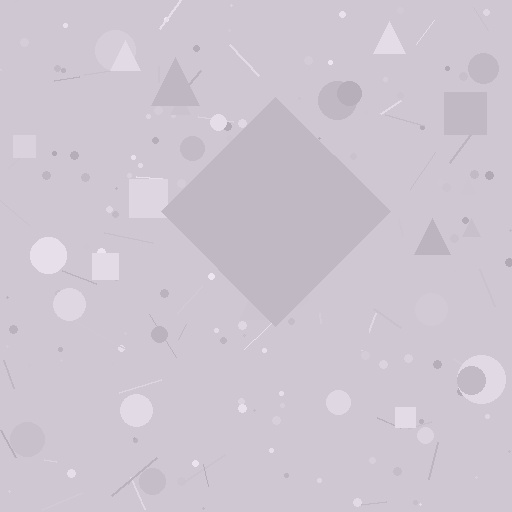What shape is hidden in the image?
A diamond is hidden in the image.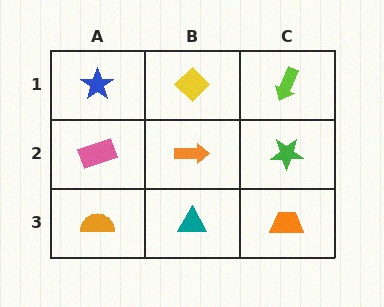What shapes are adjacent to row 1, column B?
An orange arrow (row 2, column B), a blue star (row 1, column A), a lime arrow (row 1, column C).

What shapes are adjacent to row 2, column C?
A lime arrow (row 1, column C), an orange trapezoid (row 3, column C), an orange arrow (row 2, column B).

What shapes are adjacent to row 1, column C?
A green star (row 2, column C), a yellow diamond (row 1, column B).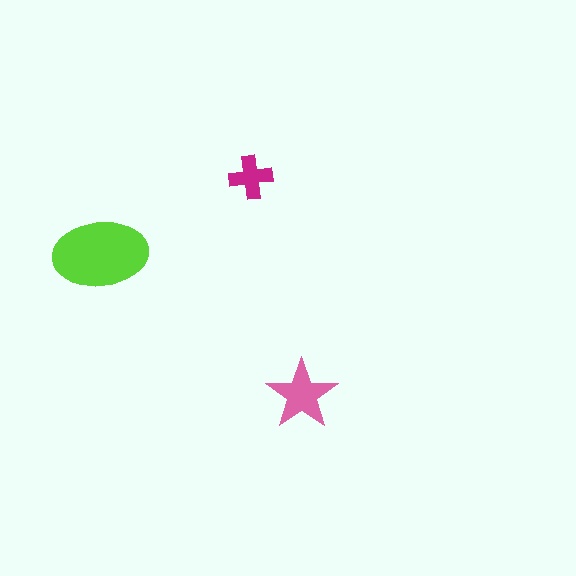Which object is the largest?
The lime ellipse.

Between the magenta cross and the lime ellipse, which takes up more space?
The lime ellipse.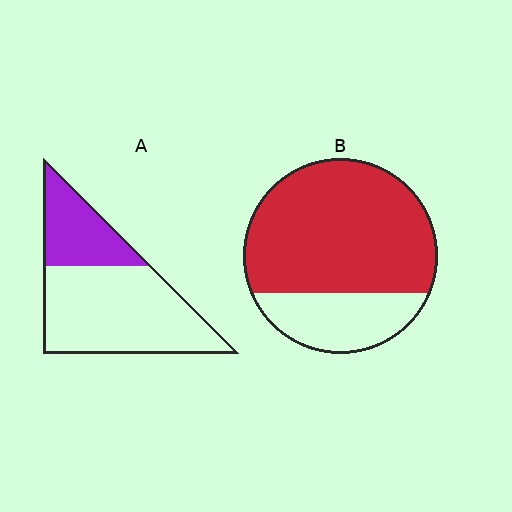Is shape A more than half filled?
No.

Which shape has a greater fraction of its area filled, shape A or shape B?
Shape B.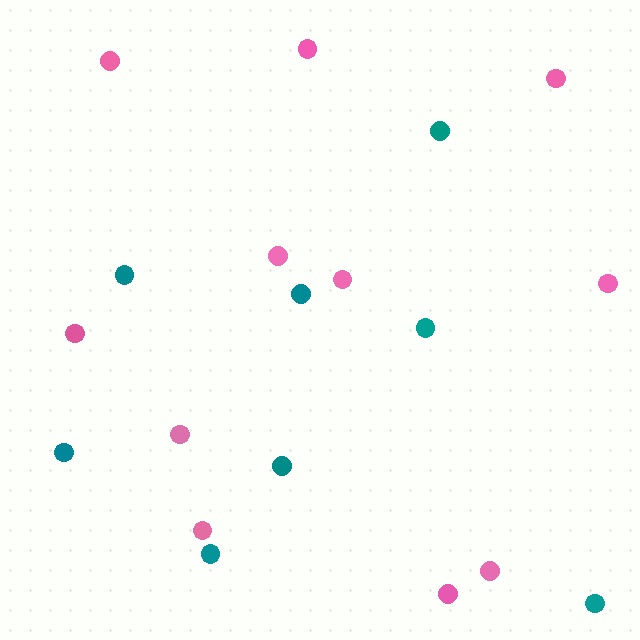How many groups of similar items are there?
There are 2 groups: one group of teal circles (8) and one group of pink circles (11).